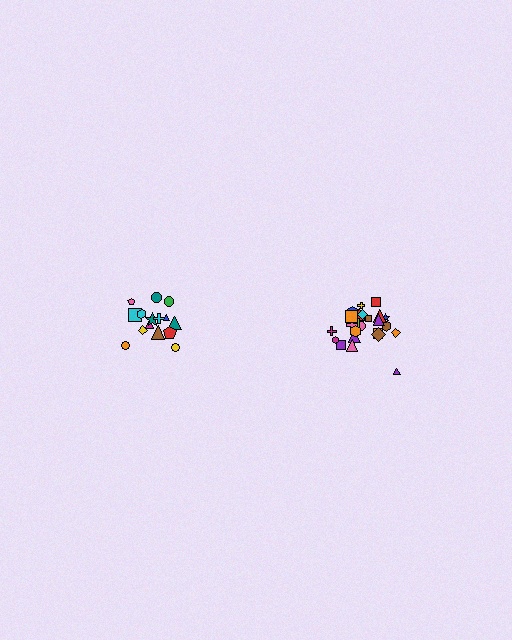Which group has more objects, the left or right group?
The right group.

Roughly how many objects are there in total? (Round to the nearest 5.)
Roughly 40 objects in total.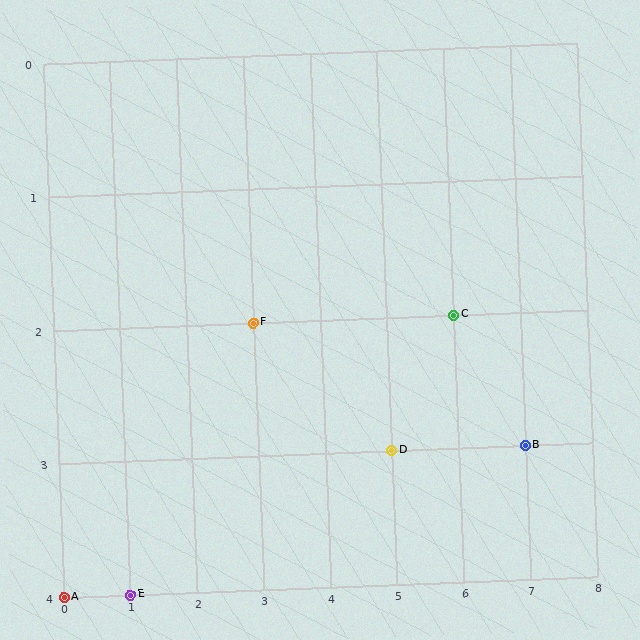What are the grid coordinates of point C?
Point C is at grid coordinates (6, 2).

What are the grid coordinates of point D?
Point D is at grid coordinates (5, 3).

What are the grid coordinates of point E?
Point E is at grid coordinates (1, 4).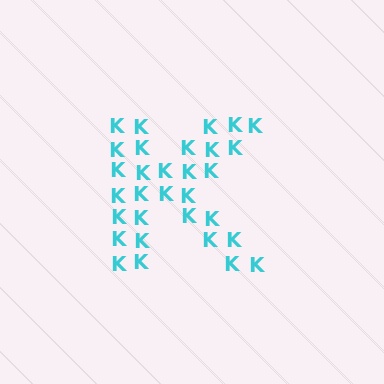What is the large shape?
The large shape is the letter K.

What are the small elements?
The small elements are letter K's.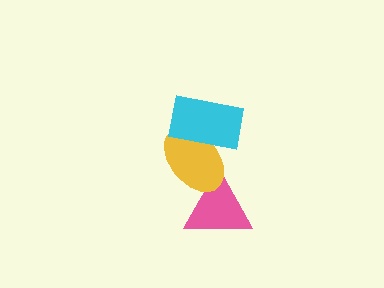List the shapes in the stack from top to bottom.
From top to bottom: the cyan rectangle, the yellow ellipse, the pink triangle.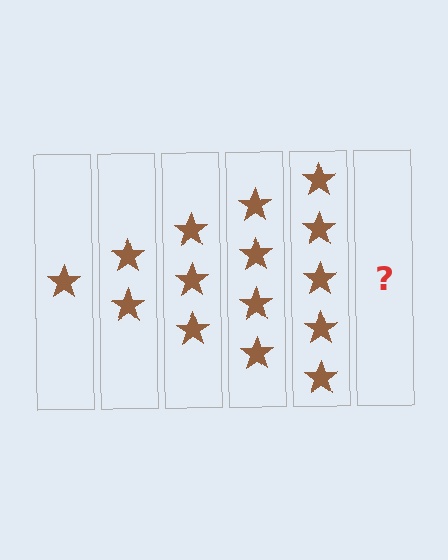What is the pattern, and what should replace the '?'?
The pattern is that each step adds one more star. The '?' should be 6 stars.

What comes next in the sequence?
The next element should be 6 stars.